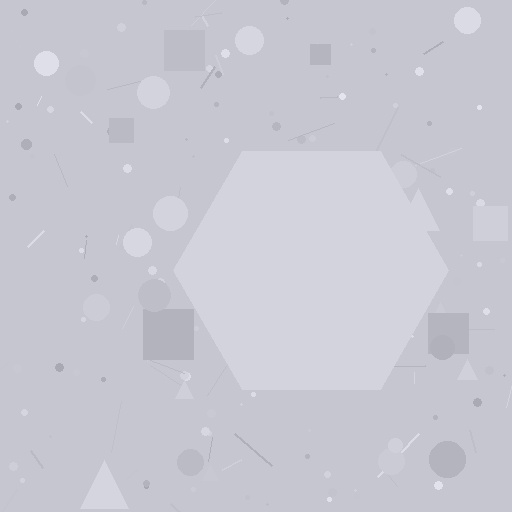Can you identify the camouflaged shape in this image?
The camouflaged shape is a hexagon.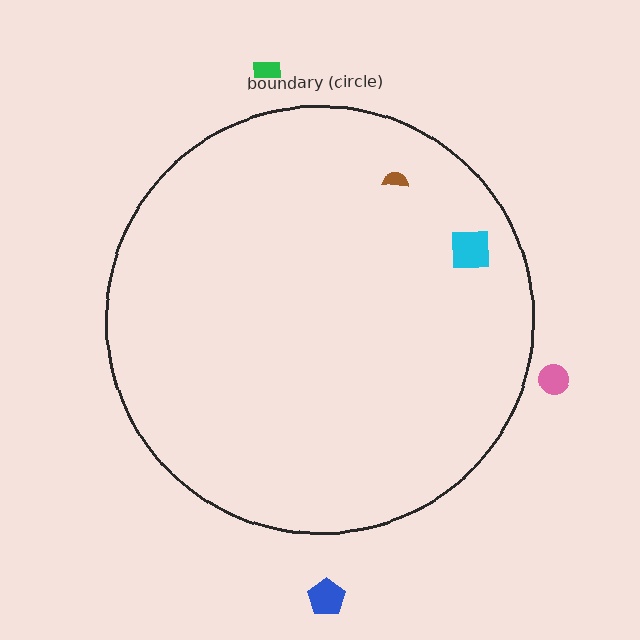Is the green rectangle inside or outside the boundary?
Outside.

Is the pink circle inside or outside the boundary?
Outside.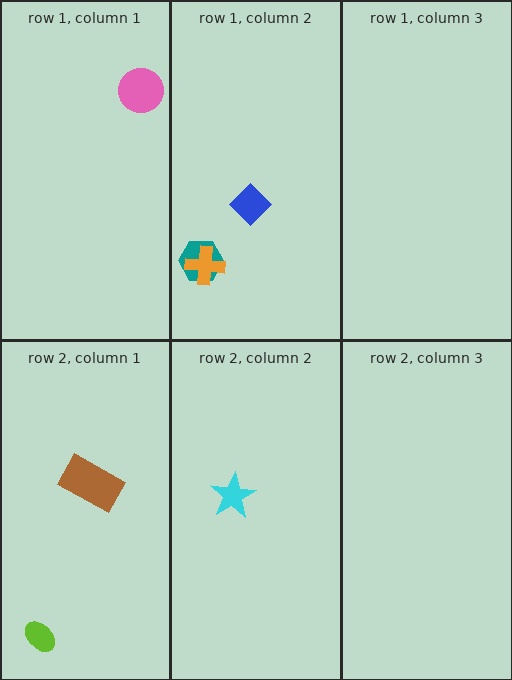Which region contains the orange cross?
The row 1, column 2 region.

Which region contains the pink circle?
The row 1, column 1 region.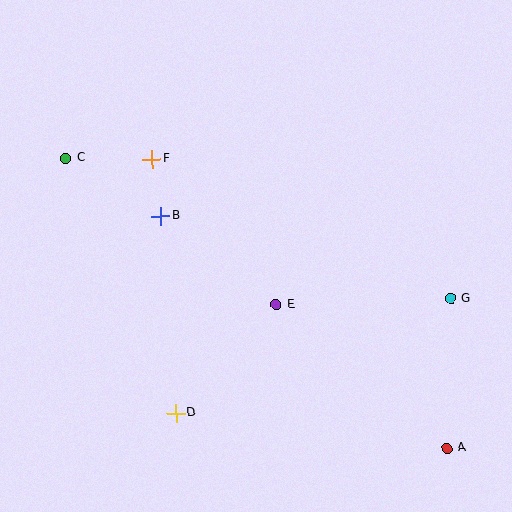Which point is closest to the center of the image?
Point E at (276, 305) is closest to the center.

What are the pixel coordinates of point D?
Point D is at (176, 413).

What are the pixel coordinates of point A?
Point A is at (447, 448).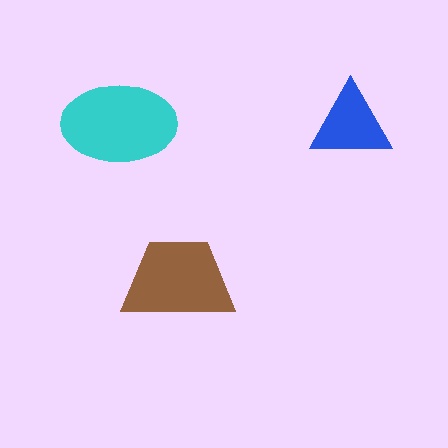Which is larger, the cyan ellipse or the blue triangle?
The cyan ellipse.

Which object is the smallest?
The blue triangle.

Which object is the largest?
The cyan ellipse.